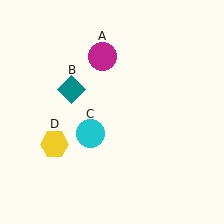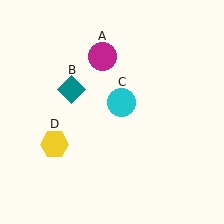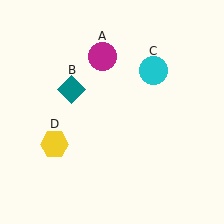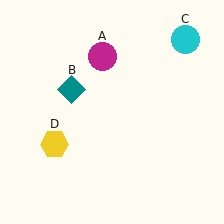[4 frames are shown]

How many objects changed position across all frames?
1 object changed position: cyan circle (object C).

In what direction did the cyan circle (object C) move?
The cyan circle (object C) moved up and to the right.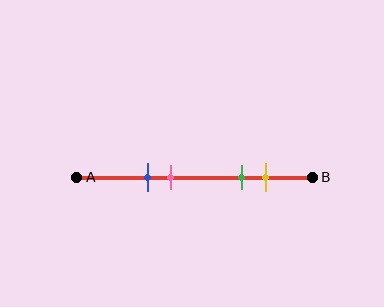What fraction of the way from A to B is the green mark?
The green mark is approximately 70% (0.7) of the way from A to B.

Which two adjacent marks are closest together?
The blue and pink marks are the closest adjacent pair.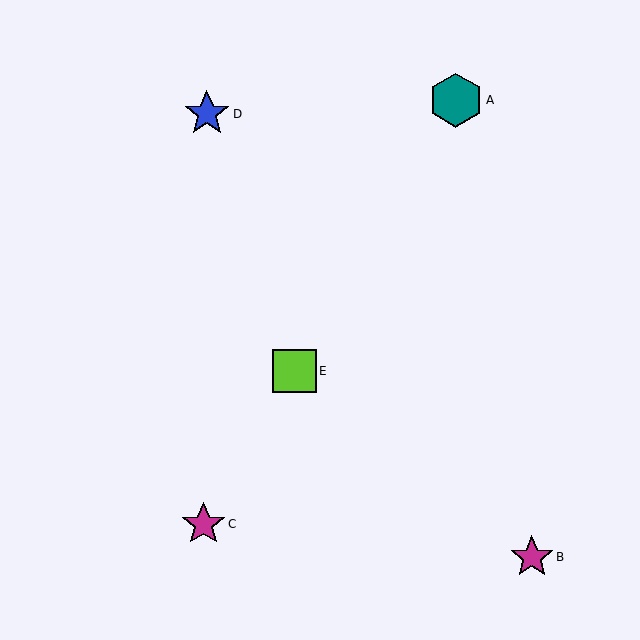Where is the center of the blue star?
The center of the blue star is at (207, 114).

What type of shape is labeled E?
Shape E is a lime square.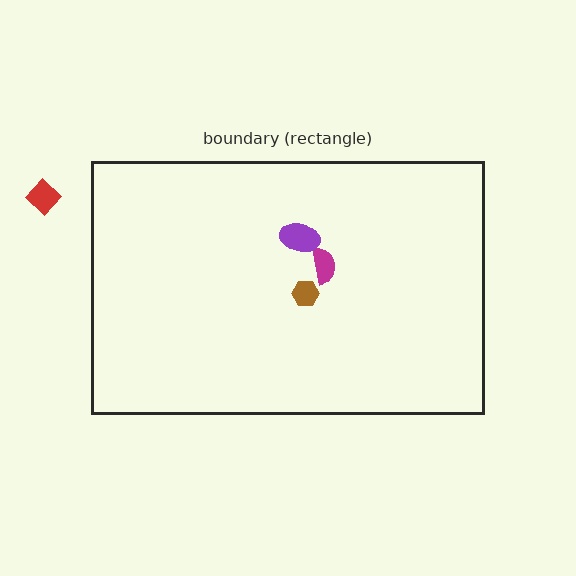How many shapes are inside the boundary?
3 inside, 1 outside.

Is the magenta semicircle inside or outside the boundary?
Inside.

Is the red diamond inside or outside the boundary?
Outside.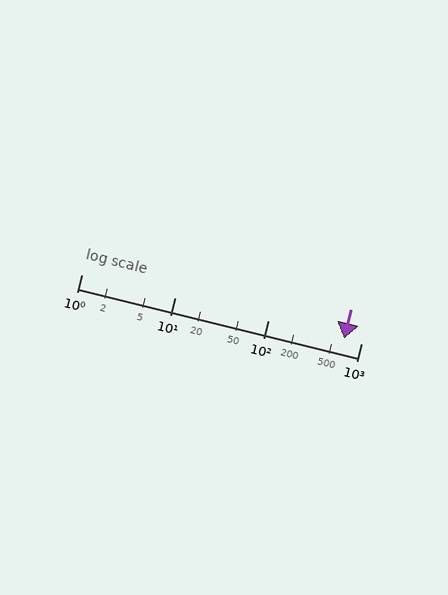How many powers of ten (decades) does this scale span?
The scale spans 3 decades, from 1 to 1000.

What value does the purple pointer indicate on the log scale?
The pointer indicates approximately 660.